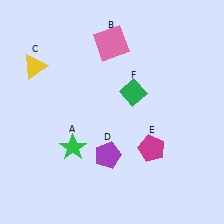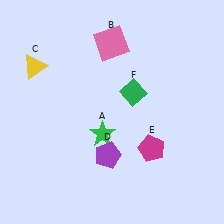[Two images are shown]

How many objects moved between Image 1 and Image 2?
1 object moved between the two images.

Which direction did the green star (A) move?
The green star (A) moved right.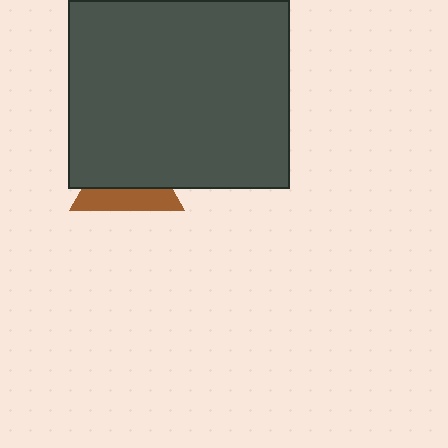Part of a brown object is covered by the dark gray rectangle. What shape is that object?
It is a triangle.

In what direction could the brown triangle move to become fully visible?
The brown triangle could move down. That would shift it out from behind the dark gray rectangle entirely.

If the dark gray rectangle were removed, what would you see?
You would see the complete brown triangle.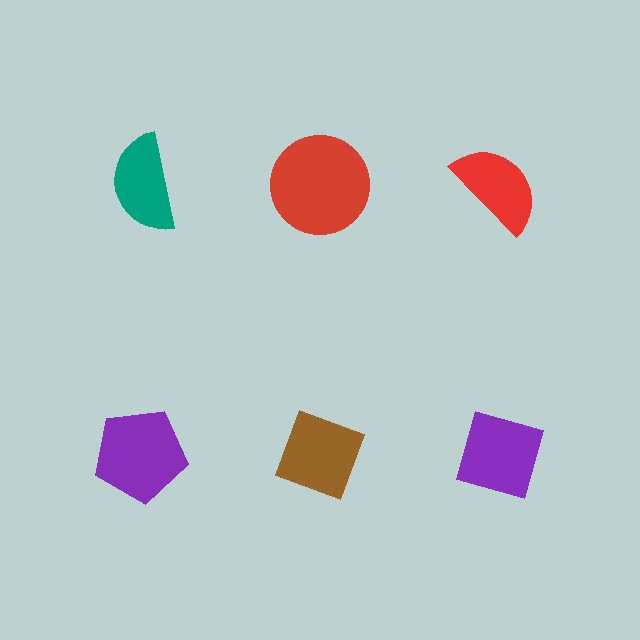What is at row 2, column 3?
A purple diamond.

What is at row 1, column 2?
A red circle.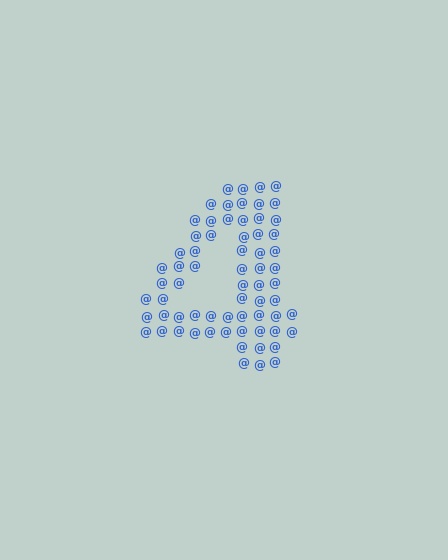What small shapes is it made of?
It is made of small at signs.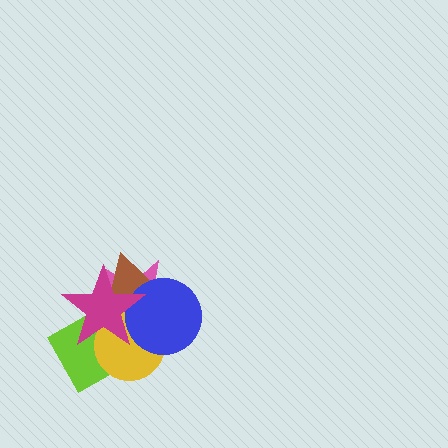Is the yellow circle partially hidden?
Yes, it is partially covered by another shape.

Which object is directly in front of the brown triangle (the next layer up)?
The lime diamond is directly in front of the brown triangle.